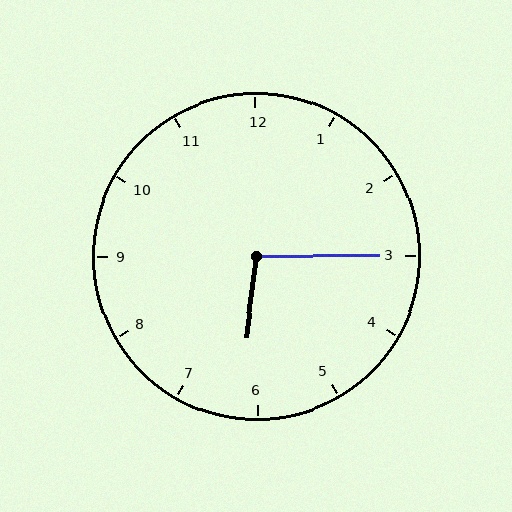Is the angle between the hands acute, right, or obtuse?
It is obtuse.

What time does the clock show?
6:15.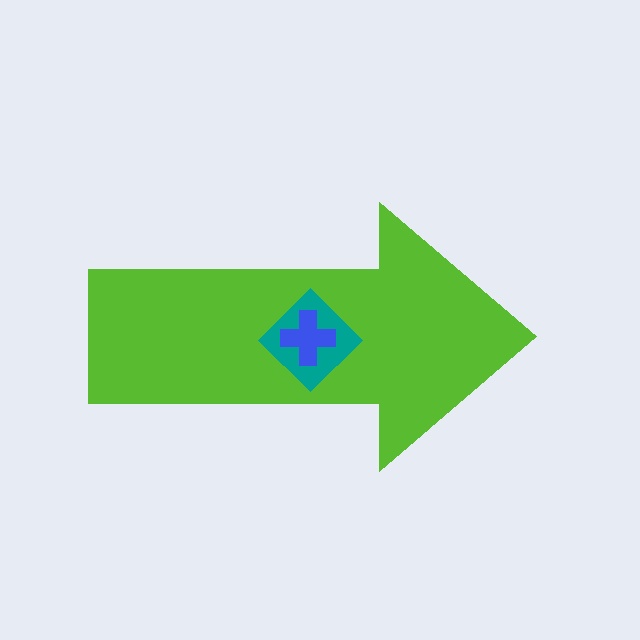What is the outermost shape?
The lime arrow.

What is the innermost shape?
The blue cross.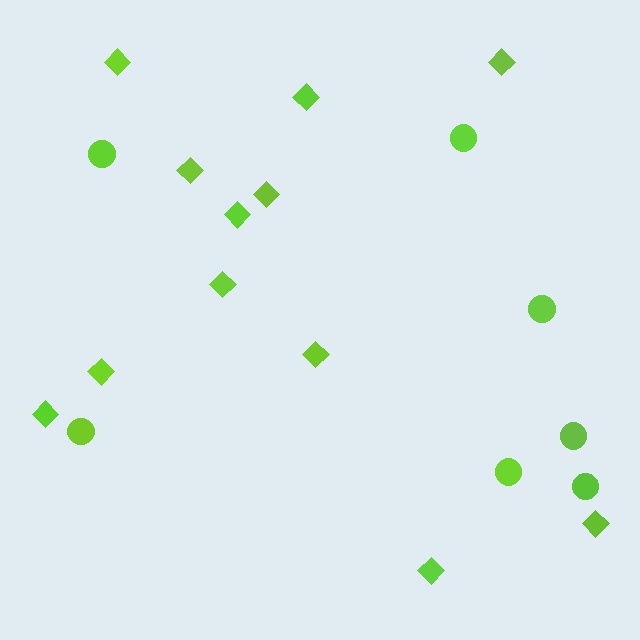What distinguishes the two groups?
There are 2 groups: one group of circles (7) and one group of diamonds (12).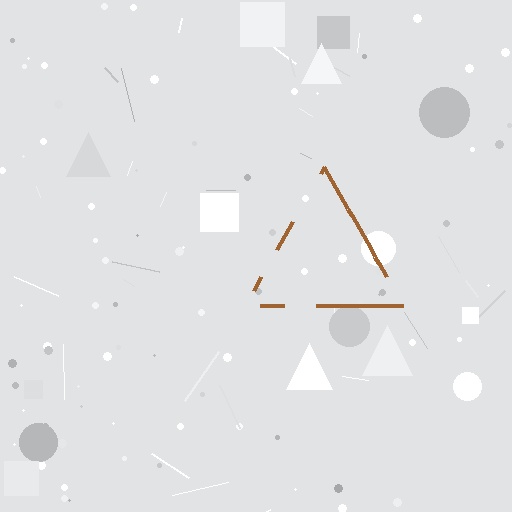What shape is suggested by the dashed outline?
The dashed outline suggests a triangle.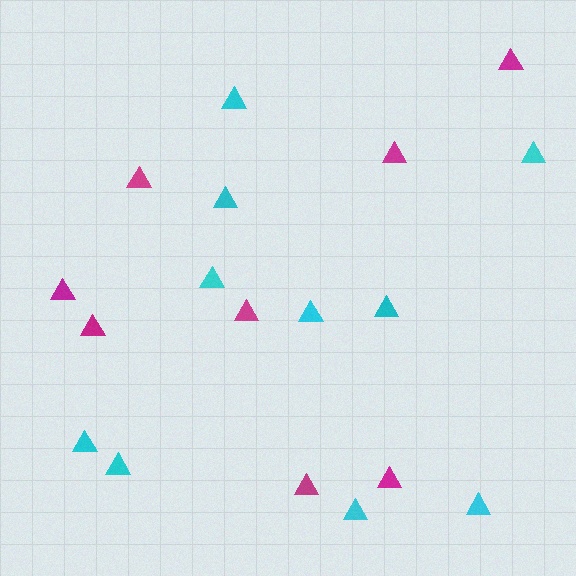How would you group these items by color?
There are 2 groups: one group of magenta triangles (8) and one group of cyan triangles (10).